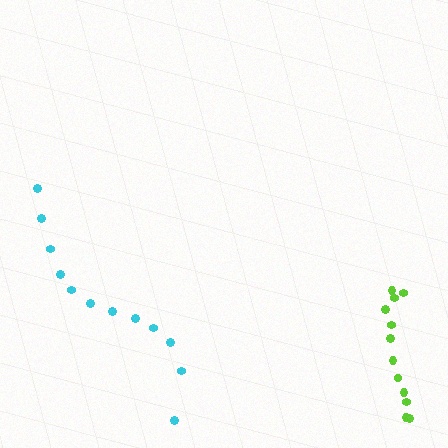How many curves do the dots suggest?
There are 2 distinct paths.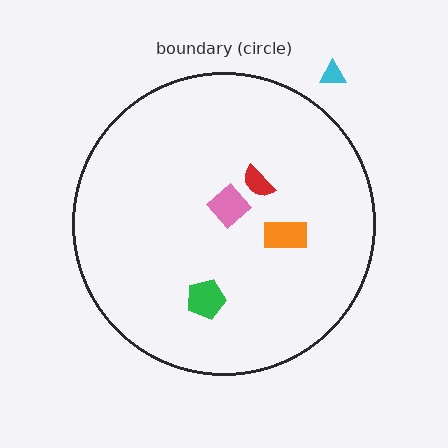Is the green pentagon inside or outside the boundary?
Inside.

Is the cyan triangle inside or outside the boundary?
Outside.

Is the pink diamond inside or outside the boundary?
Inside.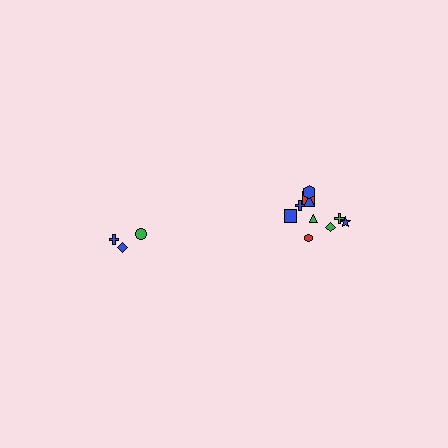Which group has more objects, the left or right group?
The right group.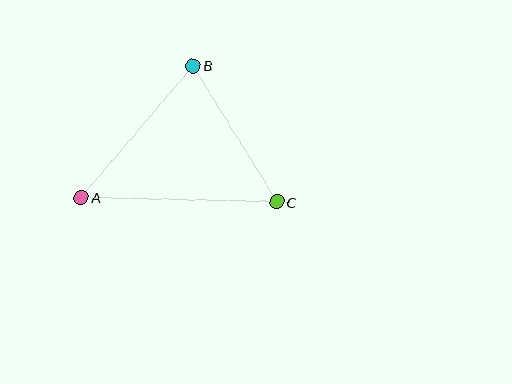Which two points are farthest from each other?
Points A and C are farthest from each other.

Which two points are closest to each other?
Points B and C are closest to each other.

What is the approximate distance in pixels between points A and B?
The distance between A and B is approximately 173 pixels.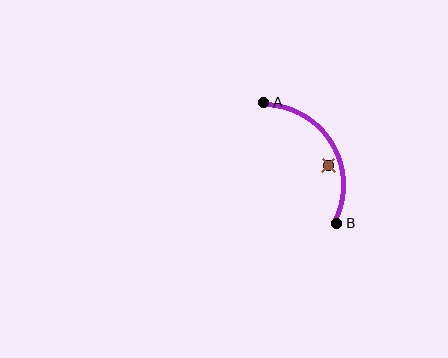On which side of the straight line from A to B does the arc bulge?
The arc bulges to the right of the straight line connecting A and B.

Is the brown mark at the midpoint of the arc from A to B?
No — the brown mark does not lie on the arc at all. It sits slightly inside the curve.